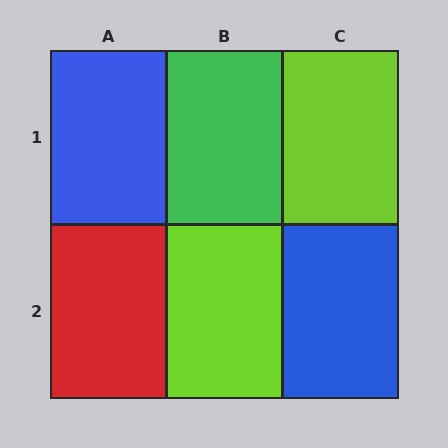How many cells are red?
1 cell is red.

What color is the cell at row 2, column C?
Blue.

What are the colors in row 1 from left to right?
Blue, green, lime.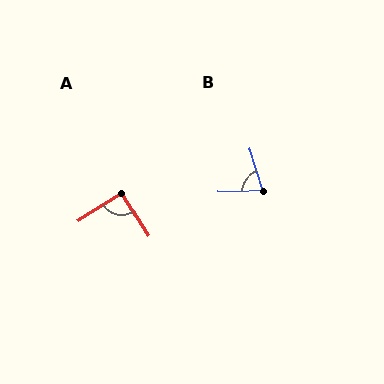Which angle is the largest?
A, at approximately 91 degrees.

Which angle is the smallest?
B, at approximately 72 degrees.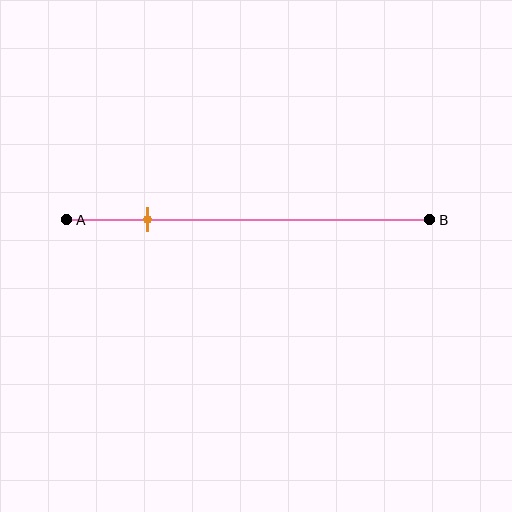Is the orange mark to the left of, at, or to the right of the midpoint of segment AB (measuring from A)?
The orange mark is to the left of the midpoint of segment AB.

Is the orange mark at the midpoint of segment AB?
No, the mark is at about 20% from A, not at the 50% midpoint.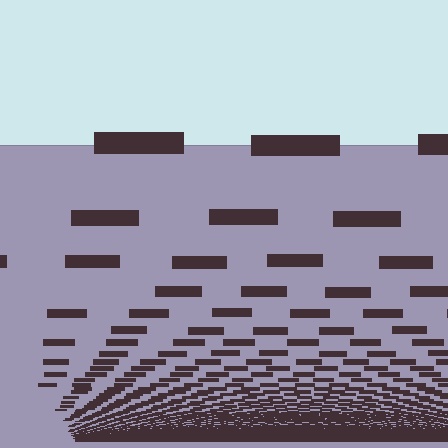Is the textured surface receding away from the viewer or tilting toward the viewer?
The surface appears to tilt toward the viewer. Texture elements get larger and sparser toward the top.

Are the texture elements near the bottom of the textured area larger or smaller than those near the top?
Smaller. The gradient is inverted — elements near the bottom are smaller and denser.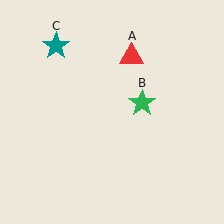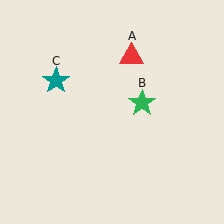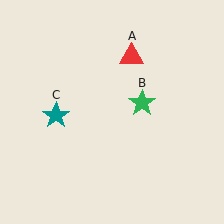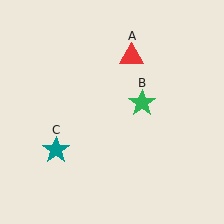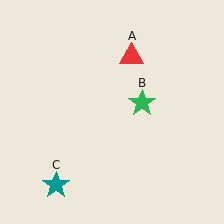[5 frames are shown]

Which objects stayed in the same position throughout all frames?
Red triangle (object A) and green star (object B) remained stationary.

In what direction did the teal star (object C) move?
The teal star (object C) moved down.